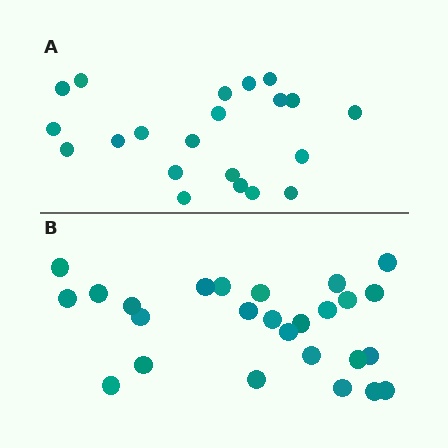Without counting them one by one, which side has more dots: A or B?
Region B (the bottom region) has more dots.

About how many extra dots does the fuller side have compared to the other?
Region B has about 5 more dots than region A.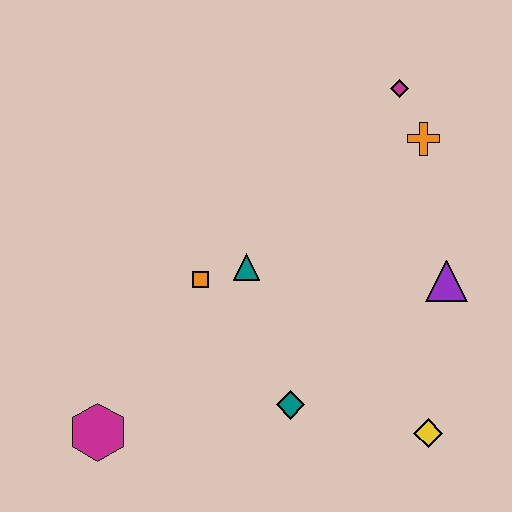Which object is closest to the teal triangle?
The orange square is closest to the teal triangle.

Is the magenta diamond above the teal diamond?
Yes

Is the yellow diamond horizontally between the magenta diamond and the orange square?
No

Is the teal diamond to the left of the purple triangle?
Yes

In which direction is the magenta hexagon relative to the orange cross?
The magenta hexagon is to the left of the orange cross.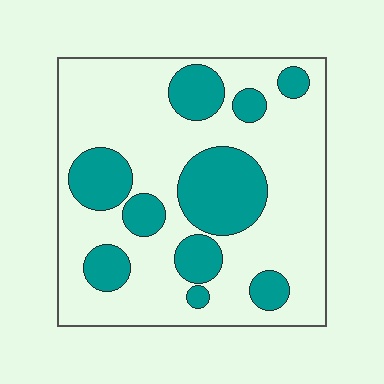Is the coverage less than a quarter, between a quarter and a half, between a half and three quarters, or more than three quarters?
Between a quarter and a half.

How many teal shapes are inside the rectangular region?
10.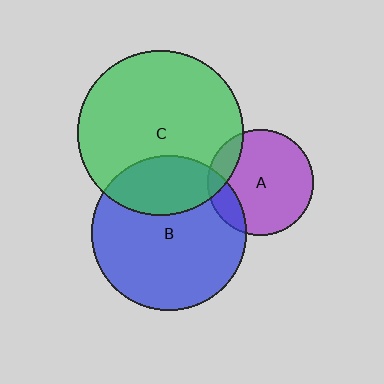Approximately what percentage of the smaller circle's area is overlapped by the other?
Approximately 15%.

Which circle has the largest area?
Circle C (green).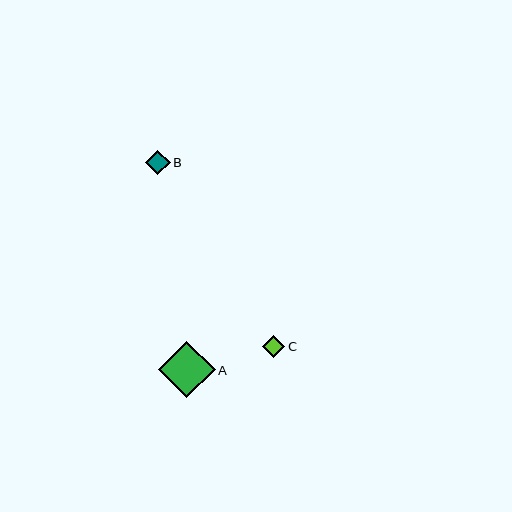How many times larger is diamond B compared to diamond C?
Diamond B is approximately 1.1 times the size of diamond C.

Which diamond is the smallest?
Diamond C is the smallest with a size of approximately 22 pixels.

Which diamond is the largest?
Diamond A is the largest with a size of approximately 56 pixels.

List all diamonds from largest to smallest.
From largest to smallest: A, B, C.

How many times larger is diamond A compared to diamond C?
Diamond A is approximately 2.6 times the size of diamond C.